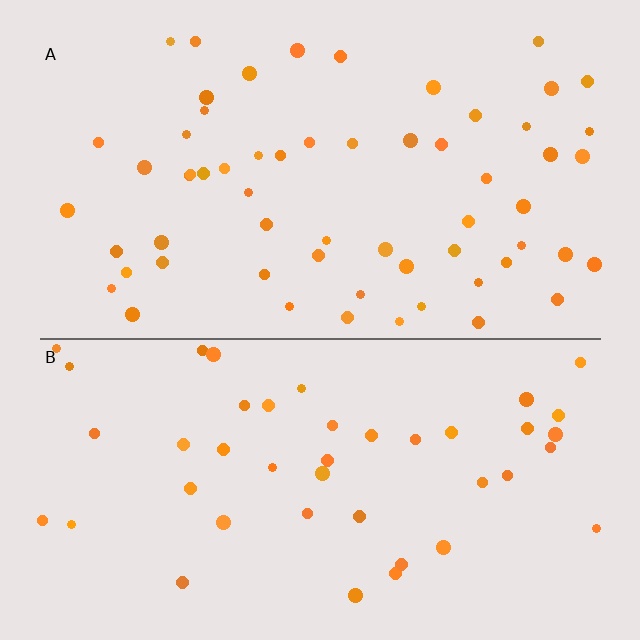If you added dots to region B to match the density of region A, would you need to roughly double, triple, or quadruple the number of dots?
Approximately double.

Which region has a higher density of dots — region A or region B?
A (the top).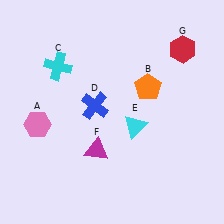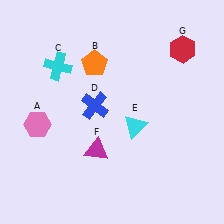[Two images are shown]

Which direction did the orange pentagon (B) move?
The orange pentagon (B) moved left.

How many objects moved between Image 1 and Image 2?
1 object moved between the two images.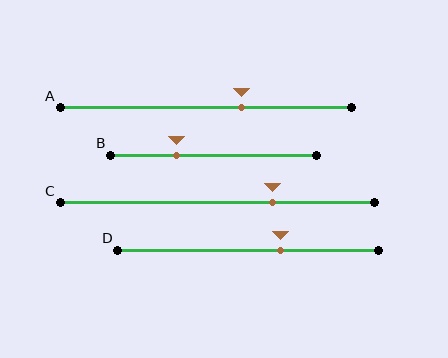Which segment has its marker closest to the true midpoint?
Segment A has its marker closest to the true midpoint.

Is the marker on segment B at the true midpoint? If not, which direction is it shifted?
No, the marker on segment B is shifted to the left by about 18% of the segment length.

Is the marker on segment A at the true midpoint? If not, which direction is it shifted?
No, the marker on segment A is shifted to the right by about 12% of the segment length.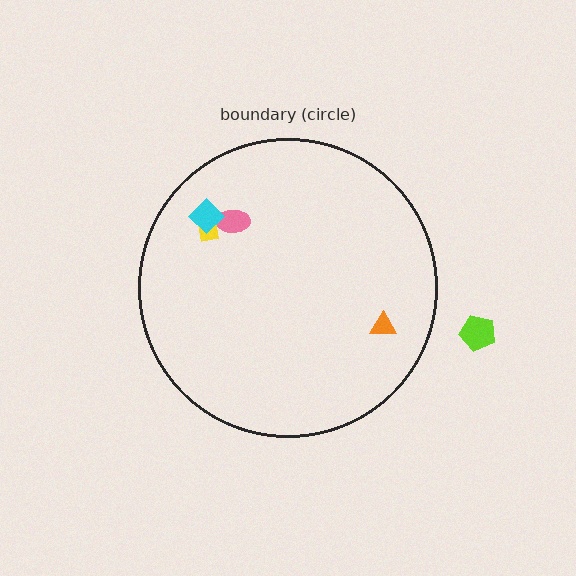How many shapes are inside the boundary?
4 inside, 1 outside.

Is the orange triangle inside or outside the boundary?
Inside.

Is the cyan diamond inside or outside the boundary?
Inside.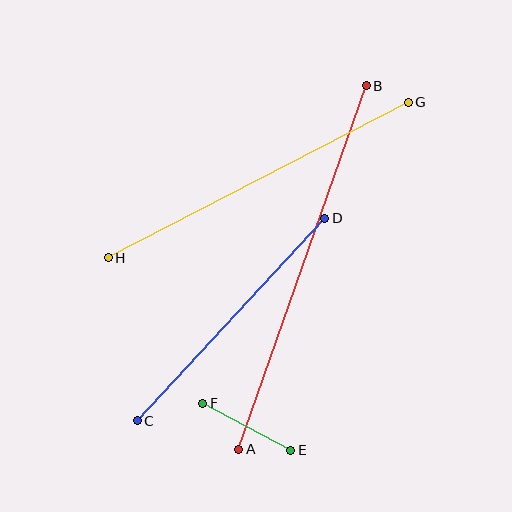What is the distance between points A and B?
The distance is approximately 385 pixels.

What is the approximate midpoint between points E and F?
The midpoint is at approximately (247, 427) pixels.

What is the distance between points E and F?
The distance is approximately 100 pixels.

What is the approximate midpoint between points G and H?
The midpoint is at approximately (258, 180) pixels.